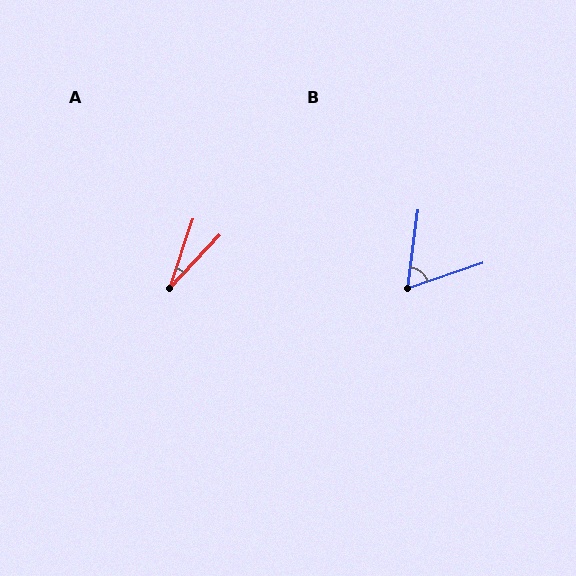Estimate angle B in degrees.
Approximately 64 degrees.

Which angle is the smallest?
A, at approximately 25 degrees.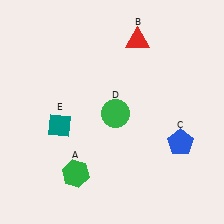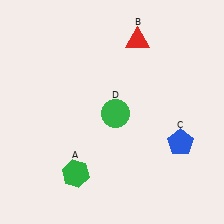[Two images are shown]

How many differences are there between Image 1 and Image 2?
There is 1 difference between the two images.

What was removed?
The teal diamond (E) was removed in Image 2.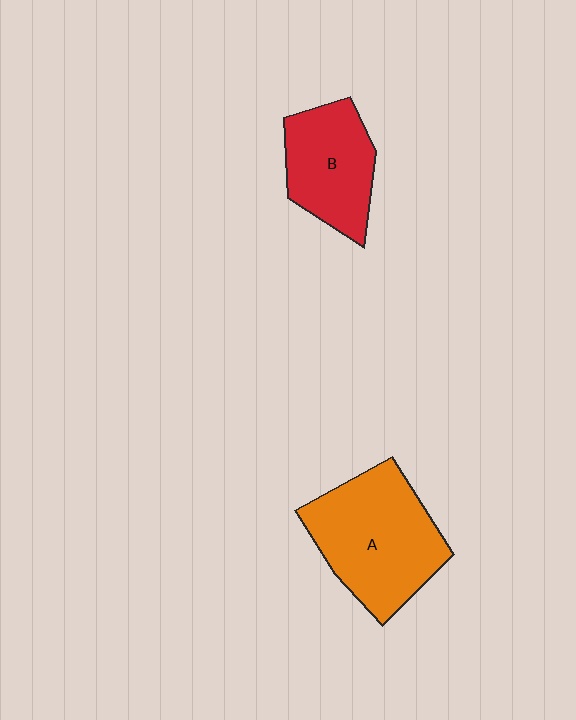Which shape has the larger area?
Shape A (orange).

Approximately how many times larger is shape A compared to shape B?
Approximately 1.5 times.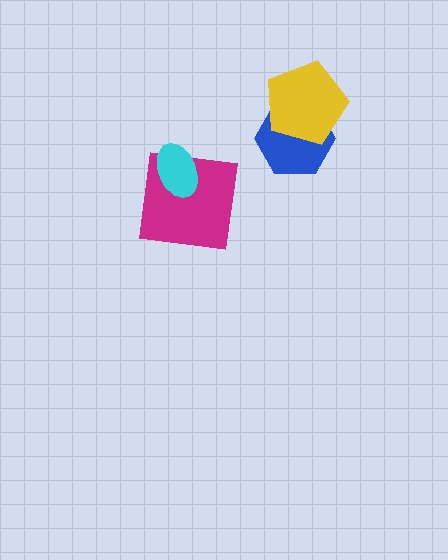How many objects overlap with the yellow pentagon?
1 object overlaps with the yellow pentagon.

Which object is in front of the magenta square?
The cyan ellipse is in front of the magenta square.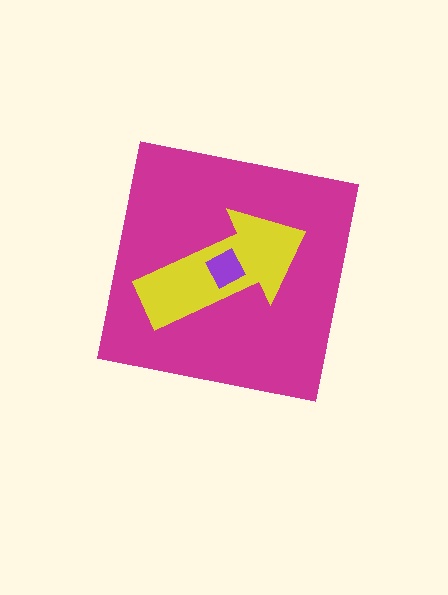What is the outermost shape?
The magenta square.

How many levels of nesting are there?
3.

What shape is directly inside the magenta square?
The yellow arrow.